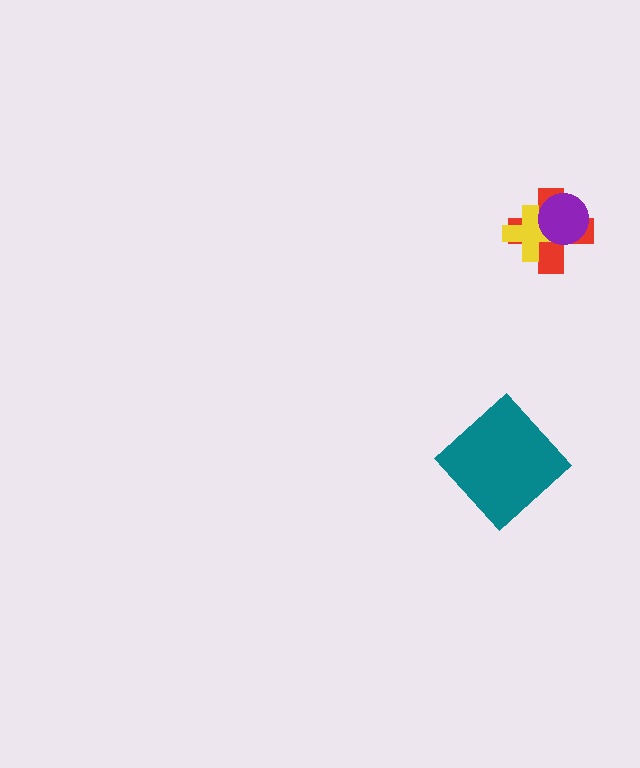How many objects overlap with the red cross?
2 objects overlap with the red cross.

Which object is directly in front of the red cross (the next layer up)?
The yellow cross is directly in front of the red cross.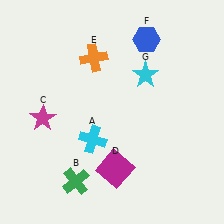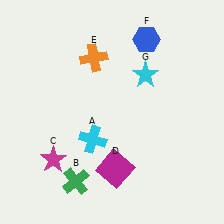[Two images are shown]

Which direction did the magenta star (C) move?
The magenta star (C) moved down.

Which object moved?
The magenta star (C) moved down.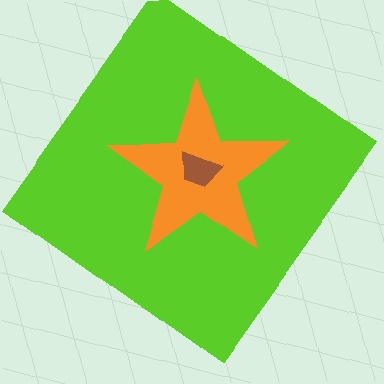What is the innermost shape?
The brown trapezoid.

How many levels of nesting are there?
3.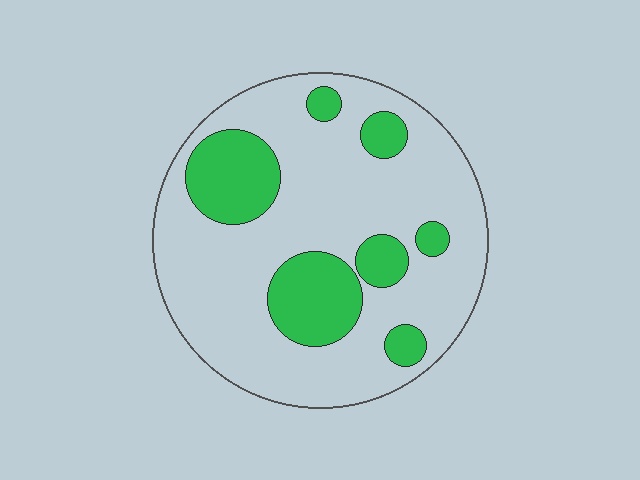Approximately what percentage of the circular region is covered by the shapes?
Approximately 25%.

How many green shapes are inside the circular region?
7.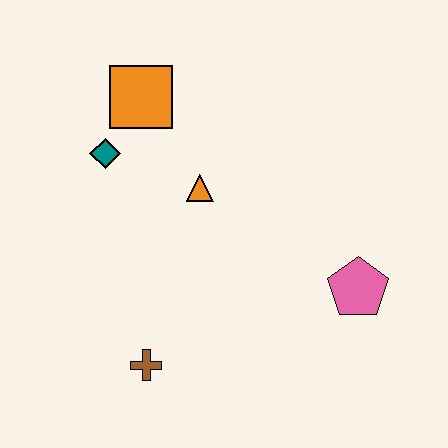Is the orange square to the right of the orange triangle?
No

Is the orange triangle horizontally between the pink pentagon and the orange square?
Yes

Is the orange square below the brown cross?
No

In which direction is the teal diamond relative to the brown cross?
The teal diamond is above the brown cross.